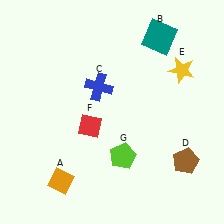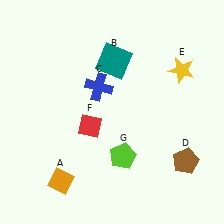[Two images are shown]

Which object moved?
The teal square (B) moved left.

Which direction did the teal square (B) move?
The teal square (B) moved left.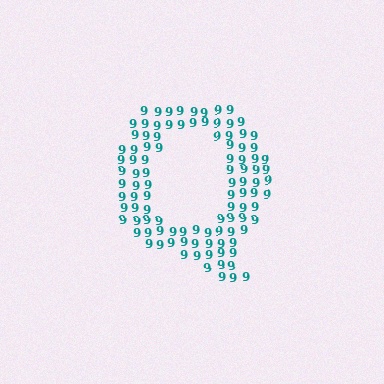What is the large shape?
The large shape is the letter Q.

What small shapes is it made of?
It is made of small digit 9's.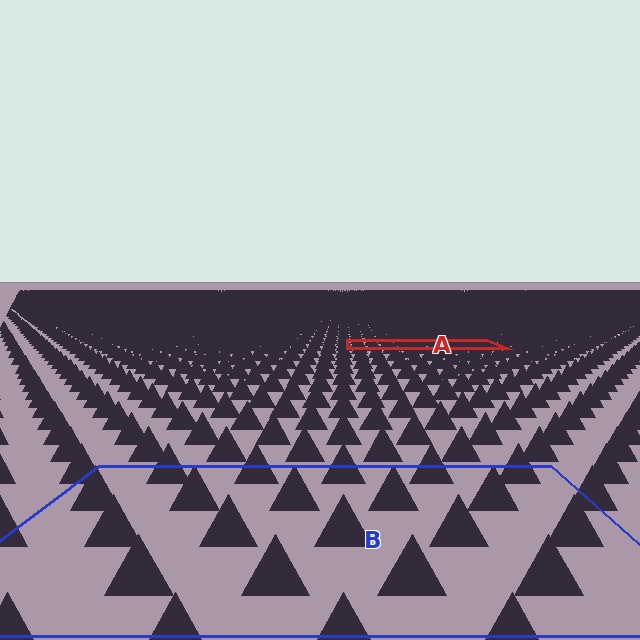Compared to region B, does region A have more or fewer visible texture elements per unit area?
Region A has more texture elements per unit area — they are packed more densely because it is farther away.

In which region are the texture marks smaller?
The texture marks are smaller in region A, because it is farther away.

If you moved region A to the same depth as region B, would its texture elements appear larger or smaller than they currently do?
They would appear larger. At a closer depth, the same texture elements are projected at a bigger on-screen size.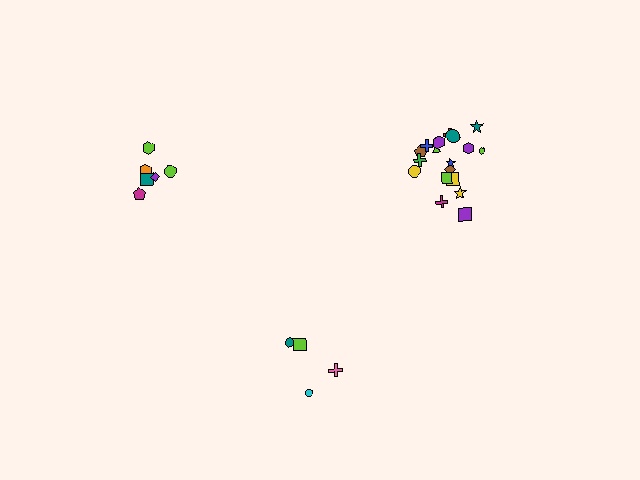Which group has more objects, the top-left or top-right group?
The top-right group.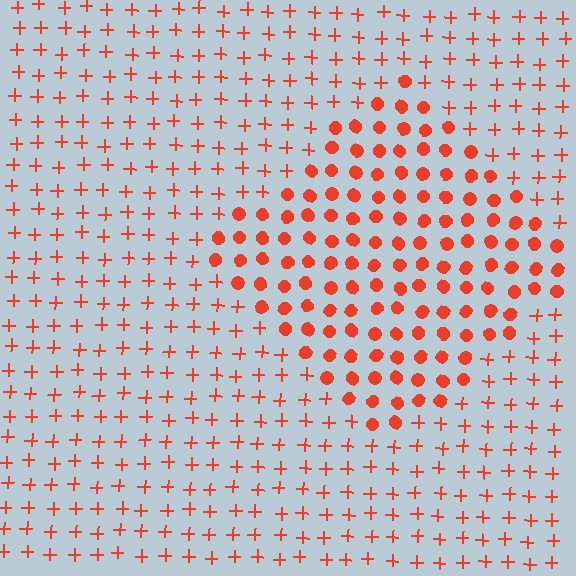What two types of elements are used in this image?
The image uses circles inside the diamond region and plus signs outside it.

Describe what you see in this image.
The image is filled with small red elements arranged in a uniform grid. A diamond-shaped region contains circles, while the surrounding area contains plus signs. The boundary is defined purely by the change in element shape.